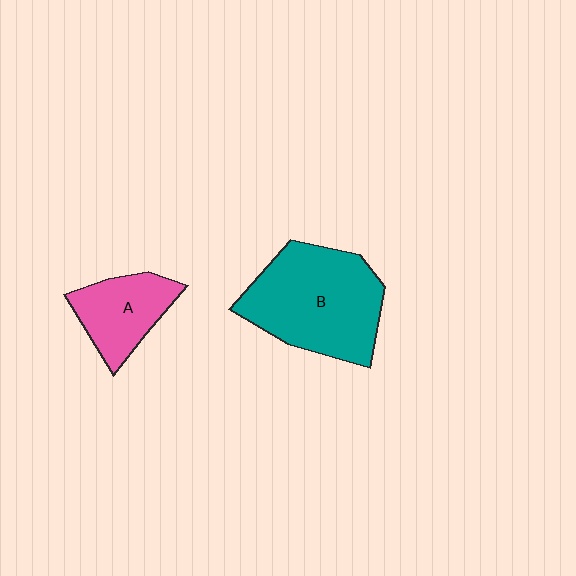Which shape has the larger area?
Shape B (teal).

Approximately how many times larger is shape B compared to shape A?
Approximately 2.0 times.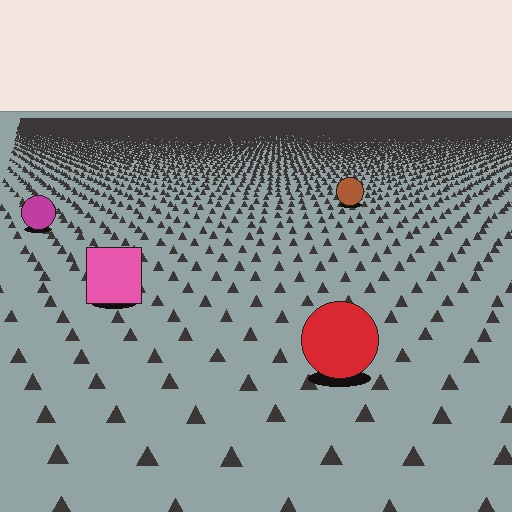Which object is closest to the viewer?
The red circle is closest. The texture marks near it are larger and more spread out.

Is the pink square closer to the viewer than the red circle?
No. The red circle is closer — you can tell from the texture gradient: the ground texture is coarser near it.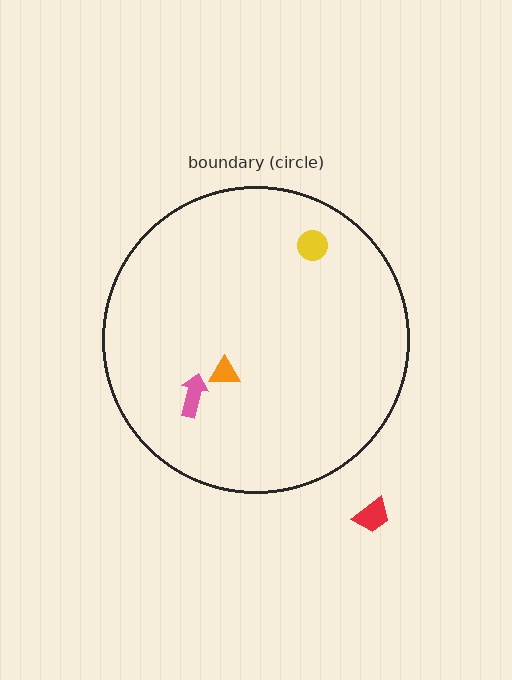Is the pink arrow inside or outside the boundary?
Inside.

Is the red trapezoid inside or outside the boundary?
Outside.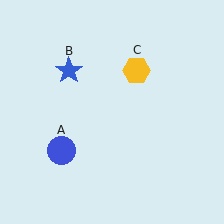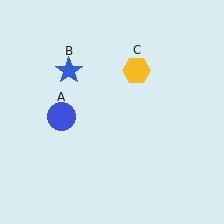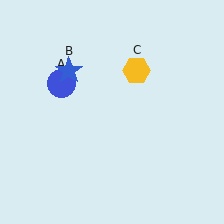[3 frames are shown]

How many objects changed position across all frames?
1 object changed position: blue circle (object A).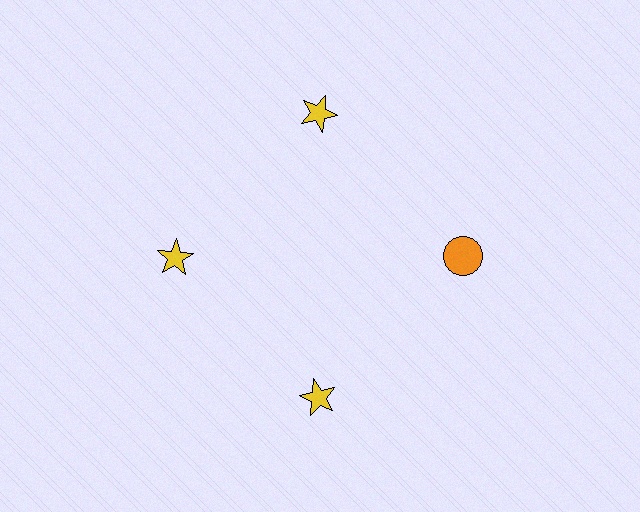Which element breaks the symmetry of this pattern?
The orange circle at roughly the 3 o'clock position breaks the symmetry. All other shapes are yellow stars.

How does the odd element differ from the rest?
It differs in both color (orange instead of yellow) and shape (circle instead of star).